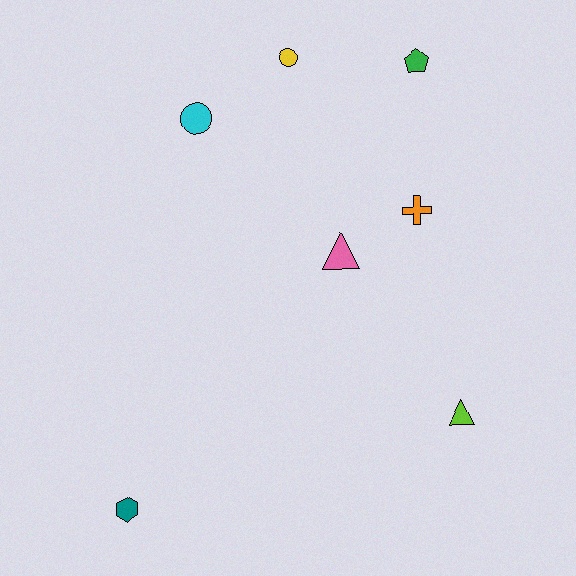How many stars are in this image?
There are no stars.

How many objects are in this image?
There are 7 objects.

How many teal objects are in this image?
There is 1 teal object.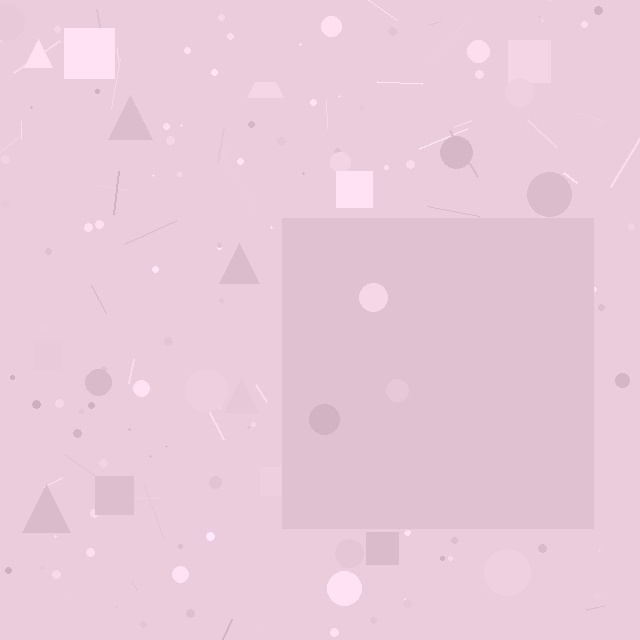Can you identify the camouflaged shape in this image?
The camouflaged shape is a square.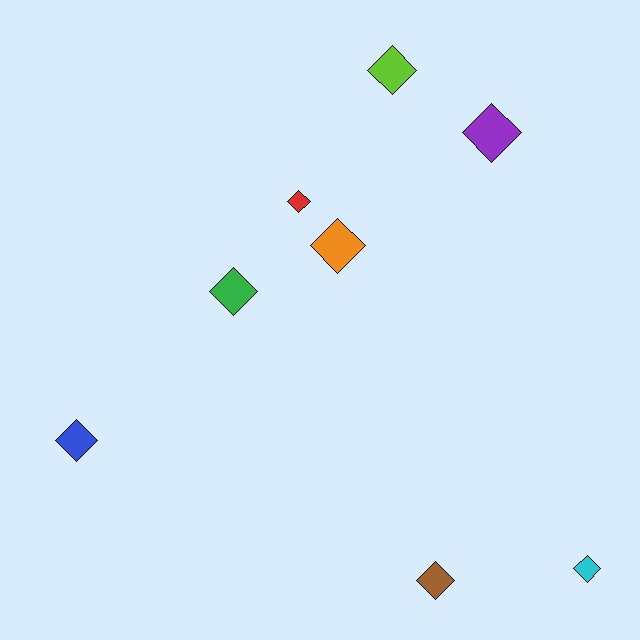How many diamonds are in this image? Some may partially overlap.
There are 8 diamonds.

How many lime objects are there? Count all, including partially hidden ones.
There is 1 lime object.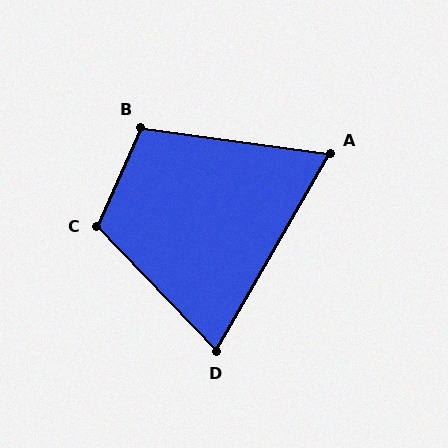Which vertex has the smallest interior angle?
A, at approximately 68 degrees.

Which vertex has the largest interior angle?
C, at approximately 112 degrees.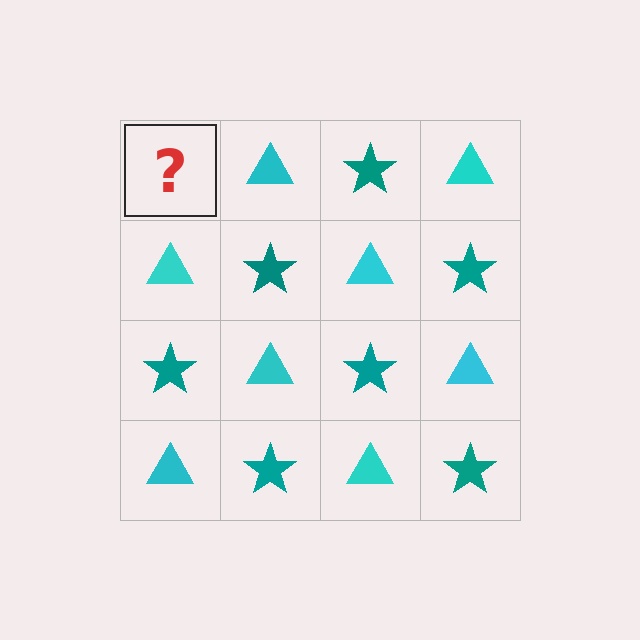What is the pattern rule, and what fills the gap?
The rule is that it alternates teal star and cyan triangle in a checkerboard pattern. The gap should be filled with a teal star.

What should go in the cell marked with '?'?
The missing cell should contain a teal star.